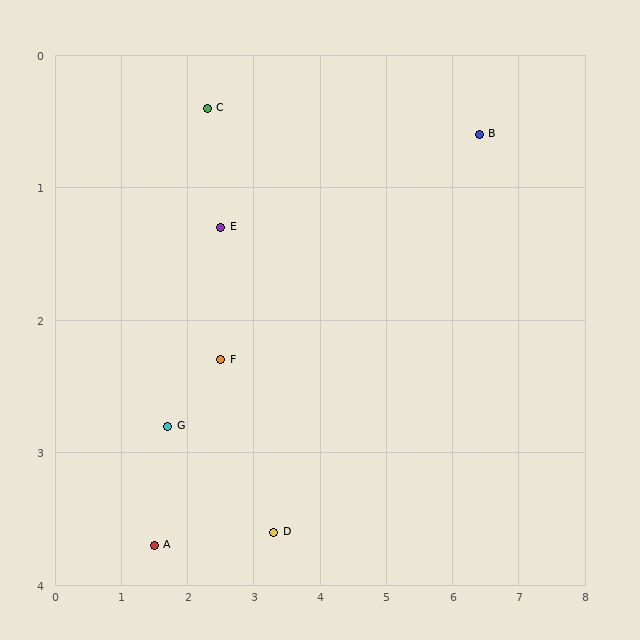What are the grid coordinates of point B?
Point B is at approximately (6.4, 0.6).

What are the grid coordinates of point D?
Point D is at approximately (3.3, 3.6).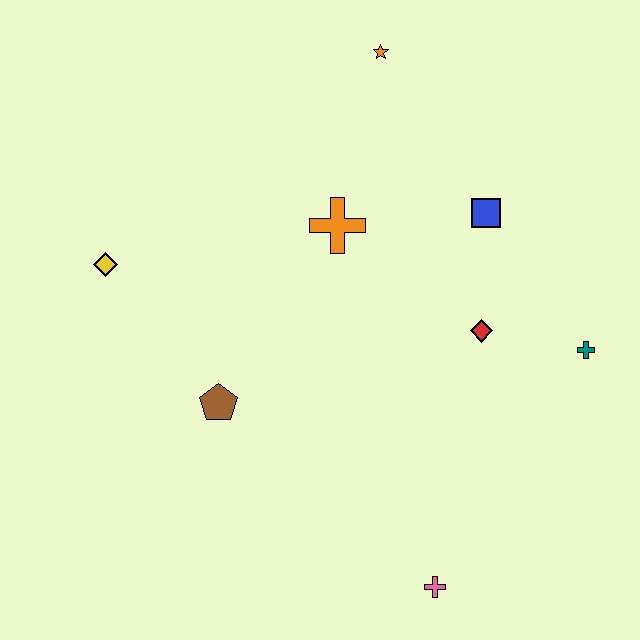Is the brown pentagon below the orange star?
Yes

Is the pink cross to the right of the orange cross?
Yes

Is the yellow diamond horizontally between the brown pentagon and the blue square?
No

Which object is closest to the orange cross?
The blue square is closest to the orange cross.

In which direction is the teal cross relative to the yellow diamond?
The teal cross is to the right of the yellow diamond.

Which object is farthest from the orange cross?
The pink cross is farthest from the orange cross.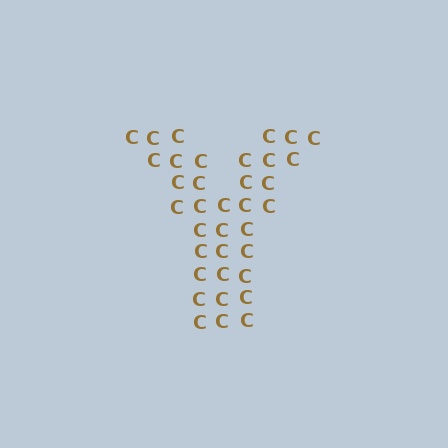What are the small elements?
The small elements are letter C's.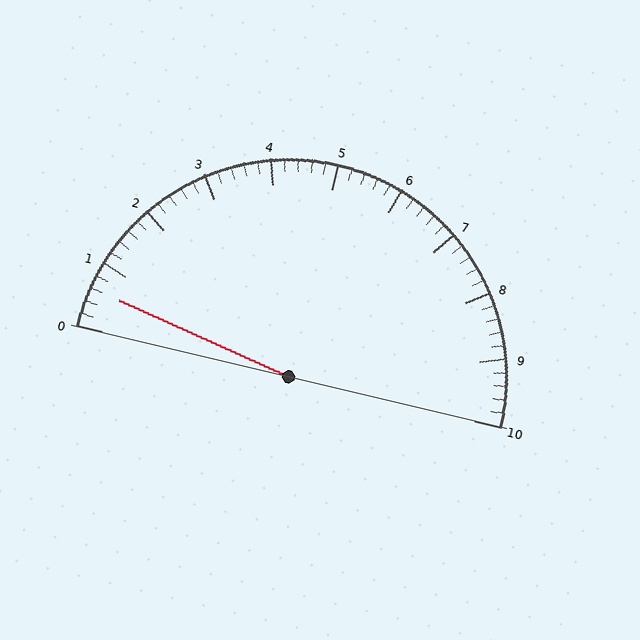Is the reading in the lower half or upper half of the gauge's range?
The reading is in the lower half of the range (0 to 10).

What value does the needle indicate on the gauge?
The needle indicates approximately 0.6.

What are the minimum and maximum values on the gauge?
The gauge ranges from 0 to 10.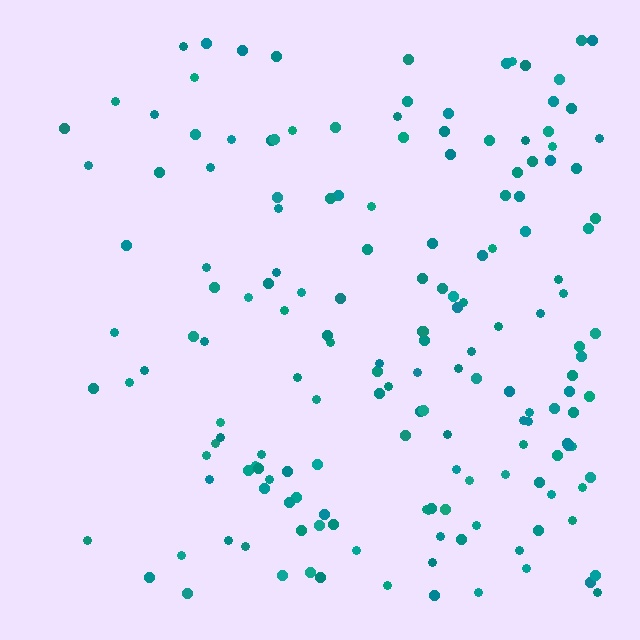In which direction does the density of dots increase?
From left to right, with the right side densest.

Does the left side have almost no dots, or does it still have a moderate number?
Still a moderate number, just noticeably fewer than the right.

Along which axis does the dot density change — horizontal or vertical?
Horizontal.